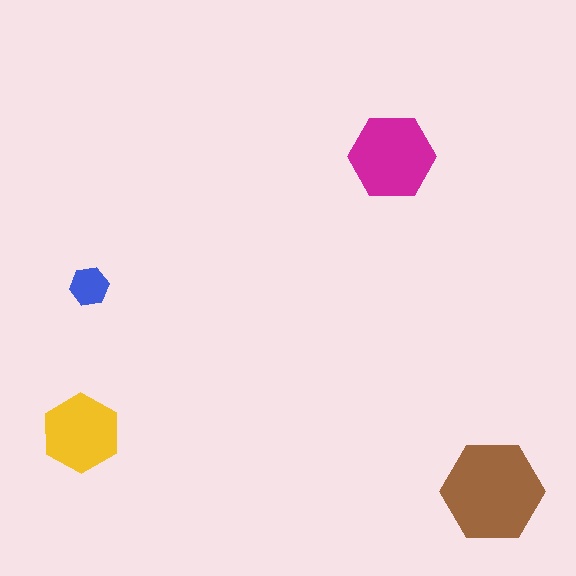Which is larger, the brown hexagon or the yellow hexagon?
The brown one.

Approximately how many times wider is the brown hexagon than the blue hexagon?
About 2.5 times wider.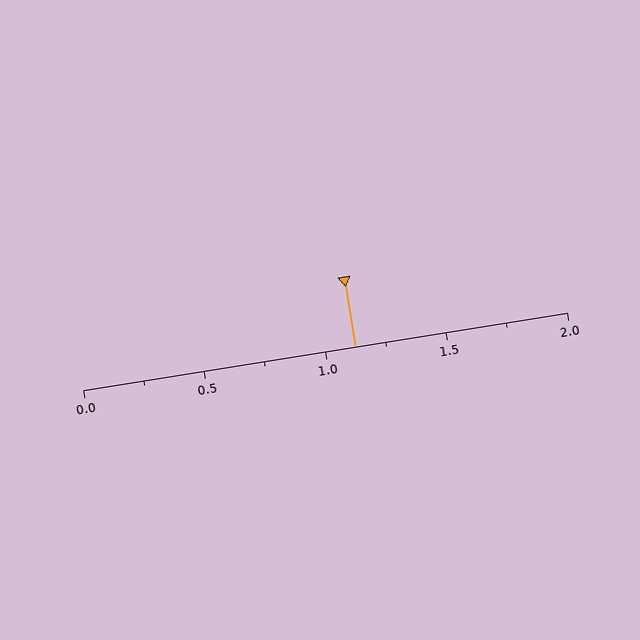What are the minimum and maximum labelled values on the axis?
The axis runs from 0.0 to 2.0.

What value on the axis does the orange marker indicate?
The marker indicates approximately 1.12.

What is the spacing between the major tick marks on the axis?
The major ticks are spaced 0.5 apart.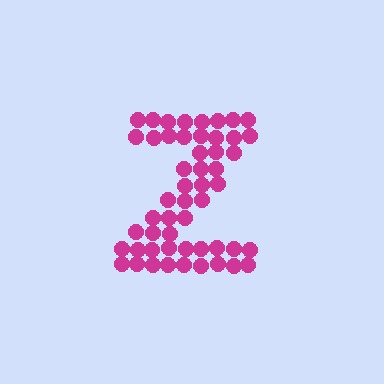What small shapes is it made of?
It is made of small circles.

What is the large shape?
The large shape is the letter Z.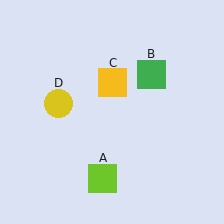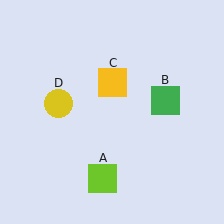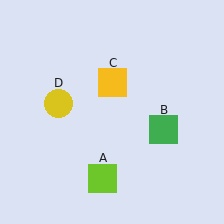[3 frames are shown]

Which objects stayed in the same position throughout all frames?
Lime square (object A) and yellow square (object C) and yellow circle (object D) remained stationary.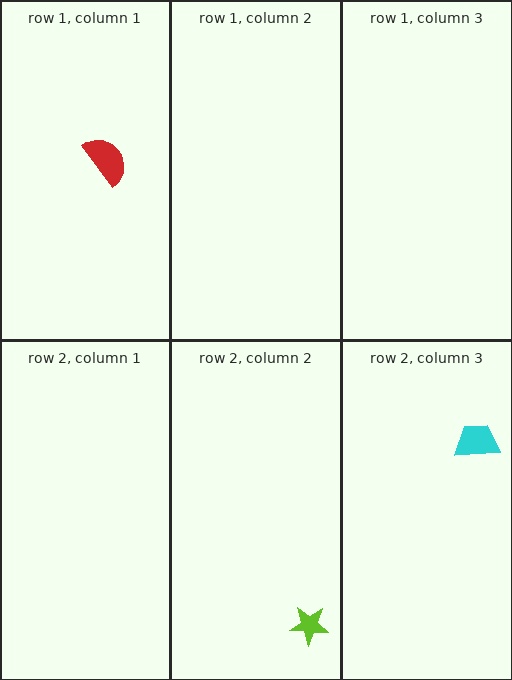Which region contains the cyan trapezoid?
The row 2, column 3 region.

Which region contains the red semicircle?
The row 1, column 1 region.